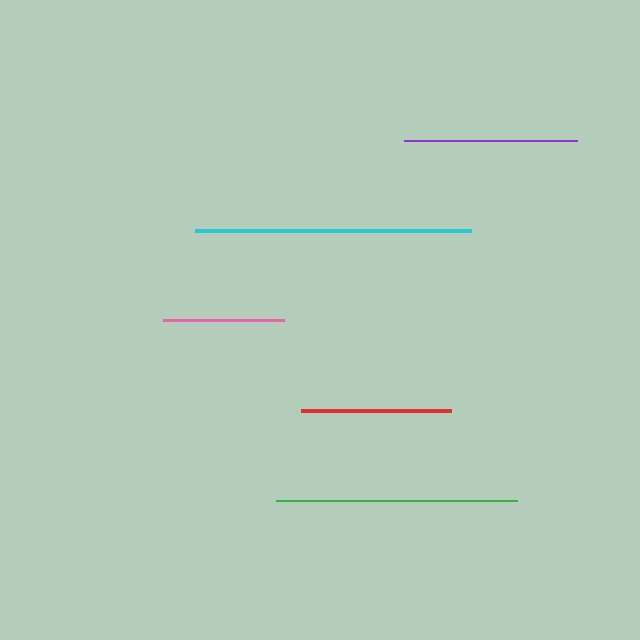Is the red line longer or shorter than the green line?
The green line is longer than the red line.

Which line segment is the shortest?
The pink line is the shortest at approximately 122 pixels.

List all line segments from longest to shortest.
From longest to shortest: cyan, green, purple, red, pink.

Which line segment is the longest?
The cyan line is the longest at approximately 276 pixels.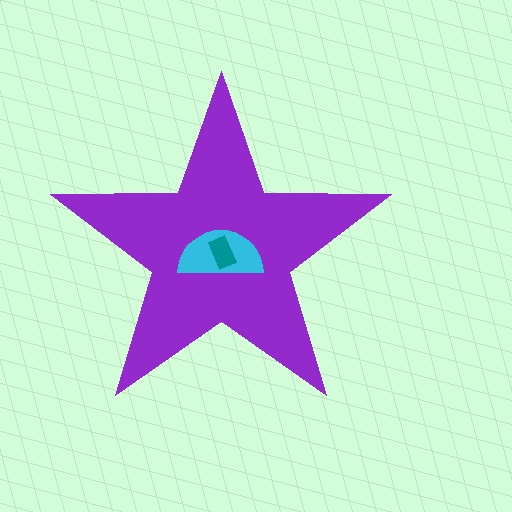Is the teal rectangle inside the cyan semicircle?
Yes.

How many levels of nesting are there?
3.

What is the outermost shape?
The purple star.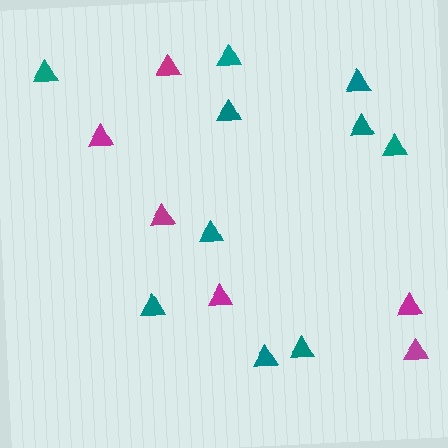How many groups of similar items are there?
There are 2 groups: one group of teal triangles (10) and one group of magenta triangles (6).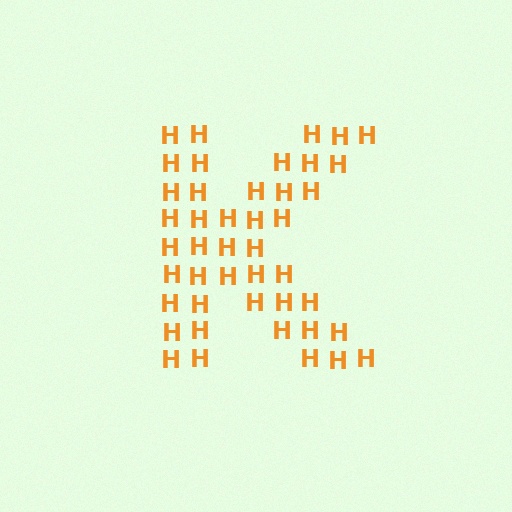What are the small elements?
The small elements are letter H's.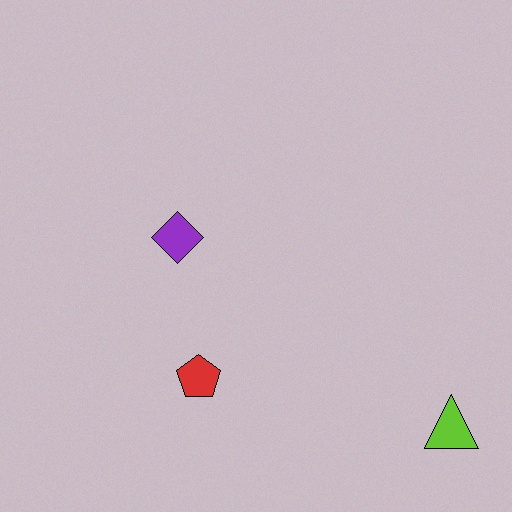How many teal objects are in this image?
There are no teal objects.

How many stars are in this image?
There are no stars.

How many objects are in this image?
There are 3 objects.